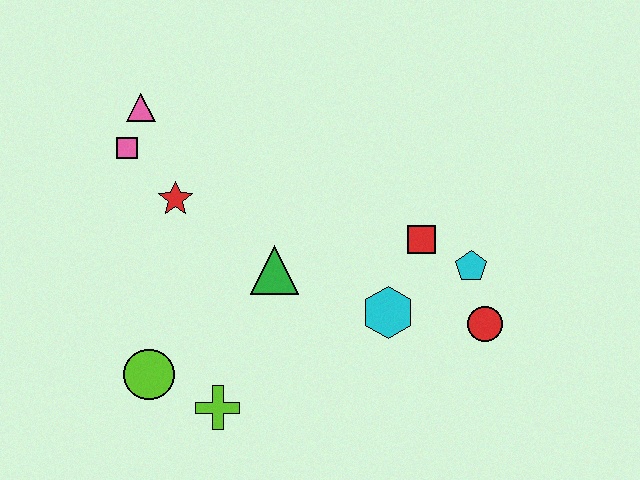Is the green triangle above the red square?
No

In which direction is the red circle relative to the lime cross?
The red circle is to the right of the lime cross.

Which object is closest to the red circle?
The cyan pentagon is closest to the red circle.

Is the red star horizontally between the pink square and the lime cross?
Yes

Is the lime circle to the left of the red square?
Yes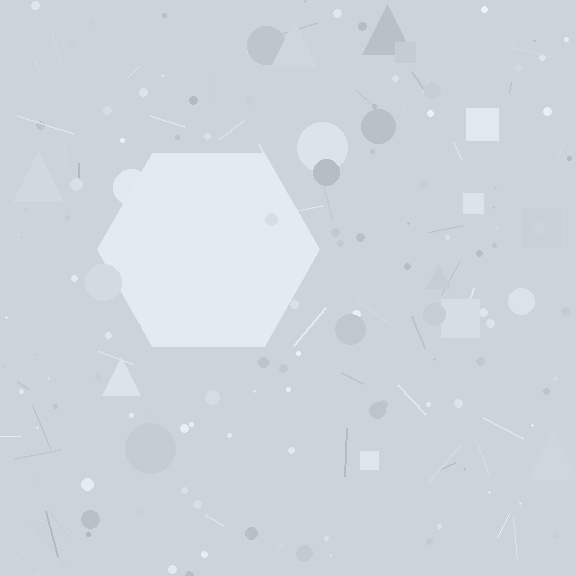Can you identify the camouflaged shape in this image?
The camouflaged shape is a hexagon.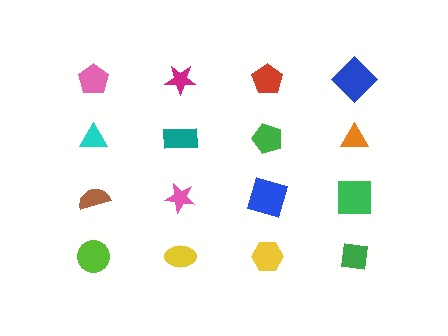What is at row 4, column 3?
A yellow hexagon.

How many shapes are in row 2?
4 shapes.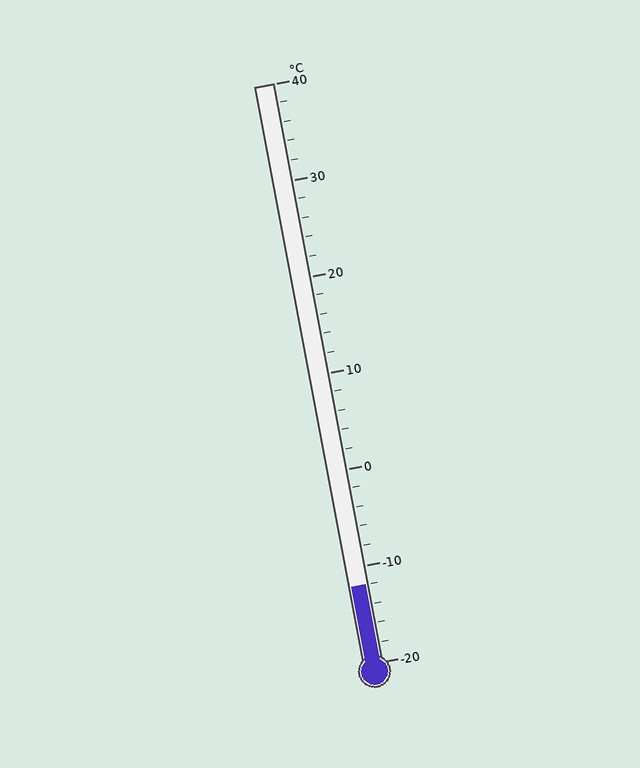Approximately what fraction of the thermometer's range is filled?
The thermometer is filled to approximately 15% of its range.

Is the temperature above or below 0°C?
The temperature is below 0°C.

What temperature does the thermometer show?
The thermometer shows approximately -12°C.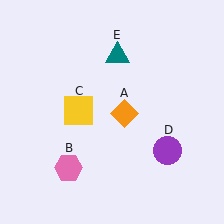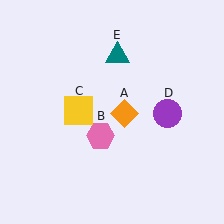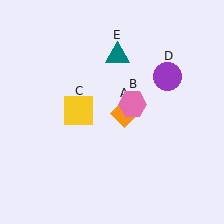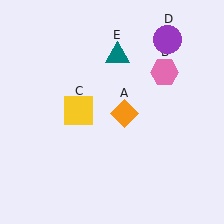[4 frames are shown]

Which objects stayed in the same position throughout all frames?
Orange diamond (object A) and yellow square (object C) and teal triangle (object E) remained stationary.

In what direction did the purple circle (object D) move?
The purple circle (object D) moved up.